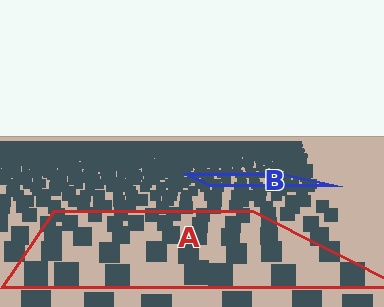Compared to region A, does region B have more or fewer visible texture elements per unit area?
Region B has more texture elements per unit area — they are packed more densely because it is farther away.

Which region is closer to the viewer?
Region A is closer. The texture elements there are larger and more spread out.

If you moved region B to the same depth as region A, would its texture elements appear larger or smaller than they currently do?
They would appear larger. At a closer depth, the same texture elements are projected at a bigger on-screen size.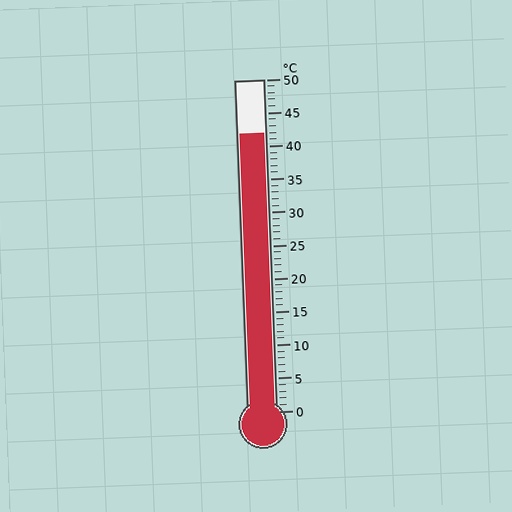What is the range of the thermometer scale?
The thermometer scale ranges from 0°C to 50°C.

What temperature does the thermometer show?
The thermometer shows approximately 42°C.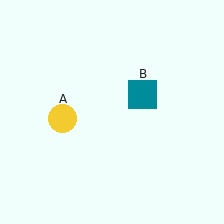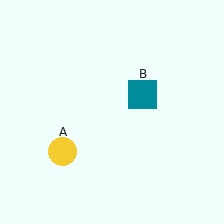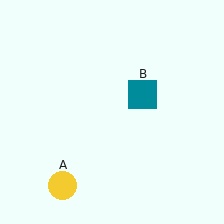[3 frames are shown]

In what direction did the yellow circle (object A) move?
The yellow circle (object A) moved down.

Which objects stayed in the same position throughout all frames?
Teal square (object B) remained stationary.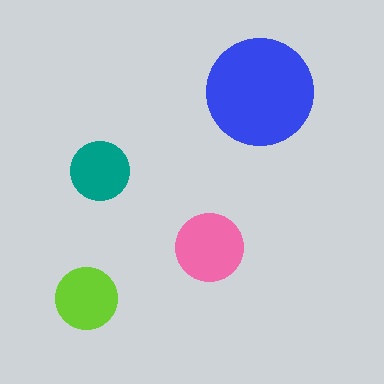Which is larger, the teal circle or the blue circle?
The blue one.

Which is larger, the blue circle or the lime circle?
The blue one.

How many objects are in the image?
There are 4 objects in the image.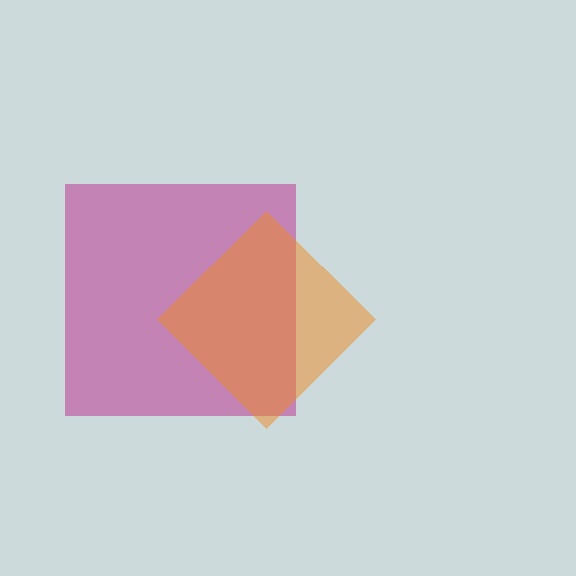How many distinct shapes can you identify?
There are 2 distinct shapes: a magenta square, an orange diamond.